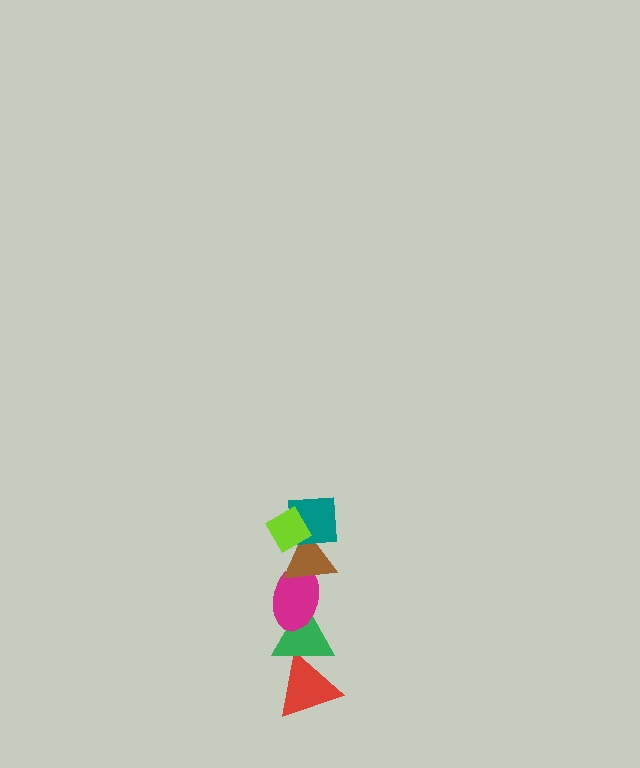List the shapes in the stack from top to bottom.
From top to bottom: the lime diamond, the teal square, the brown triangle, the magenta ellipse, the green triangle, the red triangle.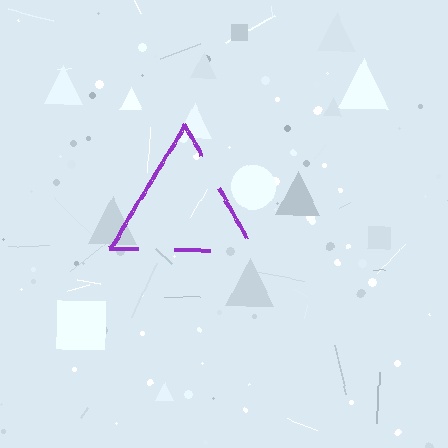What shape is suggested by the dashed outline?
The dashed outline suggests a triangle.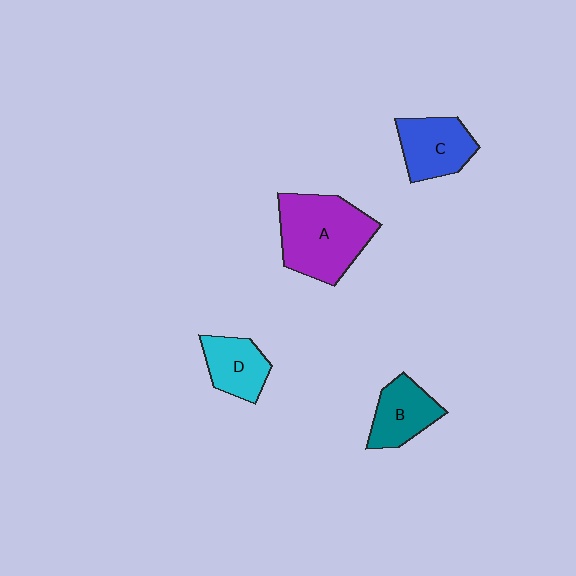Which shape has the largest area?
Shape A (purple).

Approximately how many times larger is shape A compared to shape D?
Approximately 2.0 times.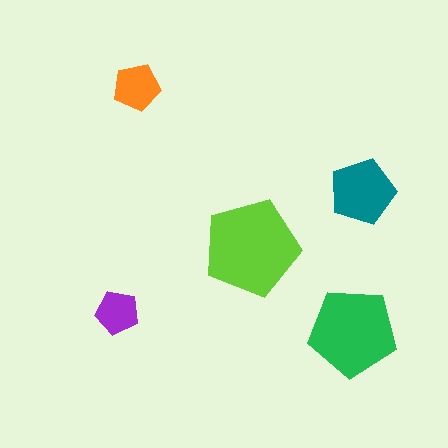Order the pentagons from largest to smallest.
the lime one, the green one, the teal one, the orange one, the purple one.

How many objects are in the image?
There are 5 objects in the image.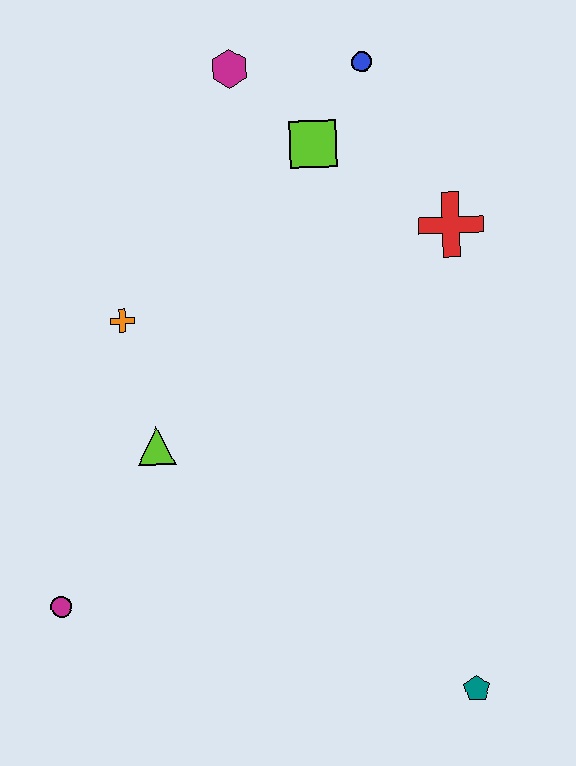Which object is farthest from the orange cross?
The teal pentagon is farthest from the orange cross.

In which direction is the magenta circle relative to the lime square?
The magenta circle is below the lime square.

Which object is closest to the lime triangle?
The orange cross is closest to the lime triangle.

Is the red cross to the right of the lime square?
Yes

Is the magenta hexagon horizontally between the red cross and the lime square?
No